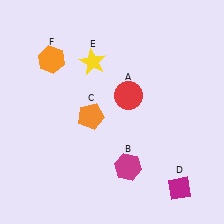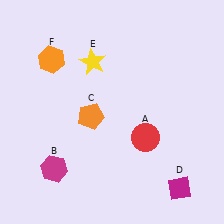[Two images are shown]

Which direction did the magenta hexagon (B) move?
The magenta hexagon (B) moved left.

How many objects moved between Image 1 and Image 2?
2 objects moved between the two images.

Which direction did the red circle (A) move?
The red circle (A) moved down.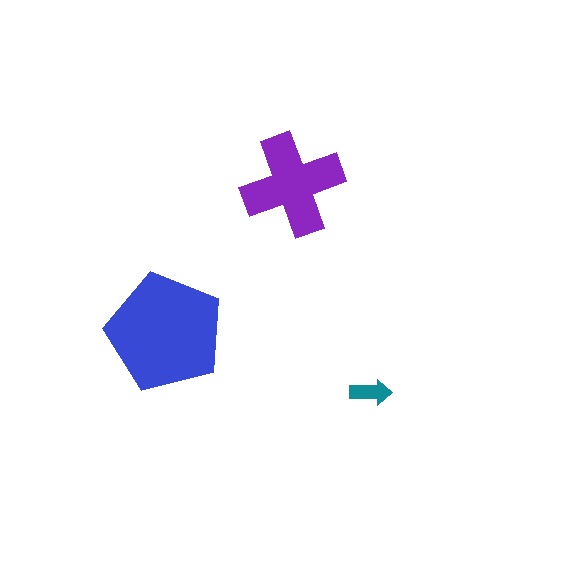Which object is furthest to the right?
The teal arrow is rightmost.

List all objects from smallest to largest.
The teal arrow, the purple cross, the blue pentagon.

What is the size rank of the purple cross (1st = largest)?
2nd.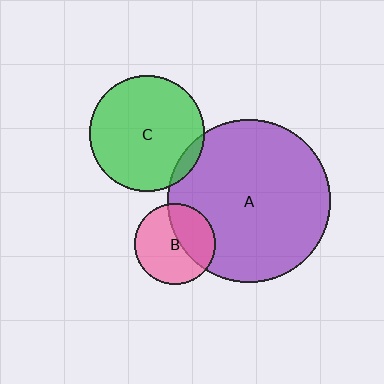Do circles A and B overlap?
Yes.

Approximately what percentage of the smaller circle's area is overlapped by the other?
Approximately 40%.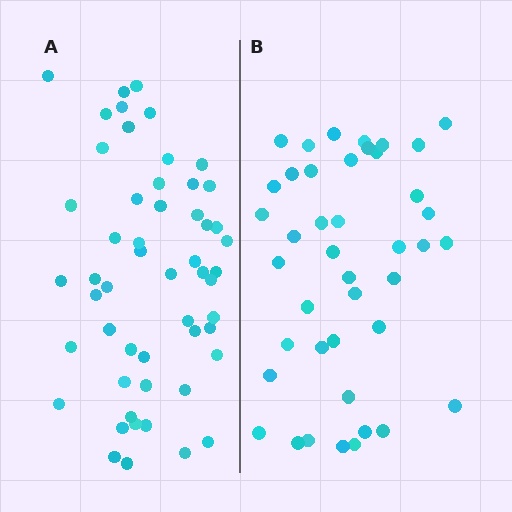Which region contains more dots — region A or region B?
Region A (the left region) has more dots.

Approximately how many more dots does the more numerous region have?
Region A has roughly 12 or so more dots than region B.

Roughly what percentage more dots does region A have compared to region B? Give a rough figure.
About 25% more.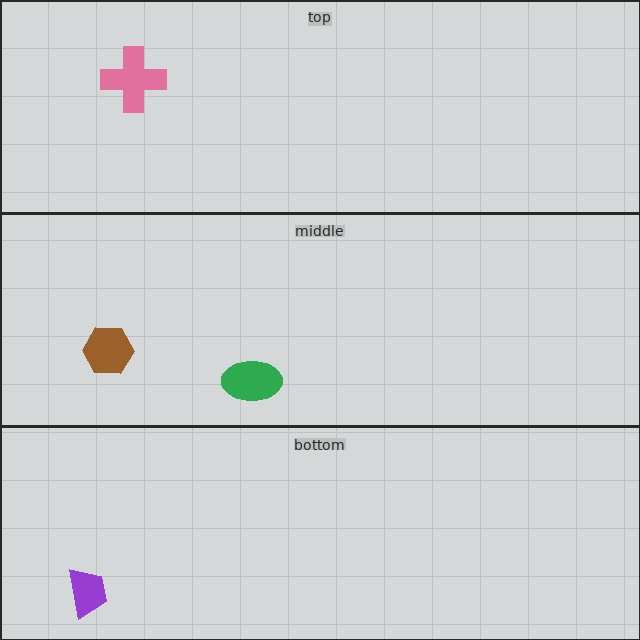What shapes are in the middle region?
The brown hexagon, the green ellipse.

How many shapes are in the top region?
1.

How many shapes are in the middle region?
2.